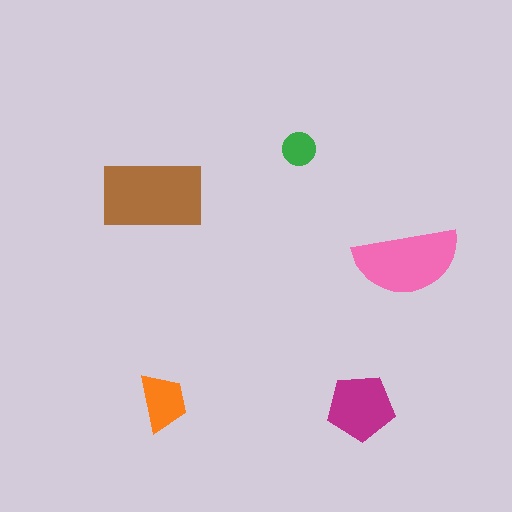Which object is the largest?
The brown rectangle.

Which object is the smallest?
The green circle.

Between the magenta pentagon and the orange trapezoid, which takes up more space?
The magenta pentagon.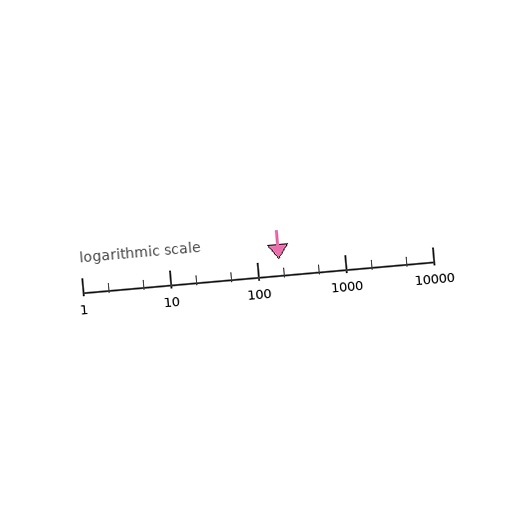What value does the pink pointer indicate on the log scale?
The pointer indicates approximately 180.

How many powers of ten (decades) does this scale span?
The scale spans 4 decades, from 1 to 10000.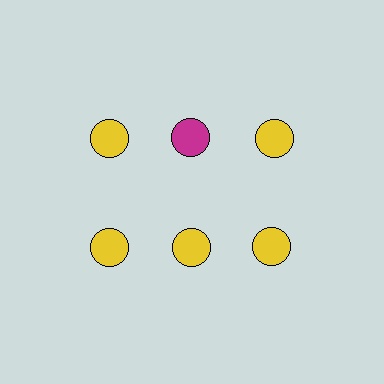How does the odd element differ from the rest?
It has a different color: magenta instead of yellow.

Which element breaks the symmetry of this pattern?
The magenta circle in the top row, second from left column breaks the symmetry. All other shapes are yellow circles.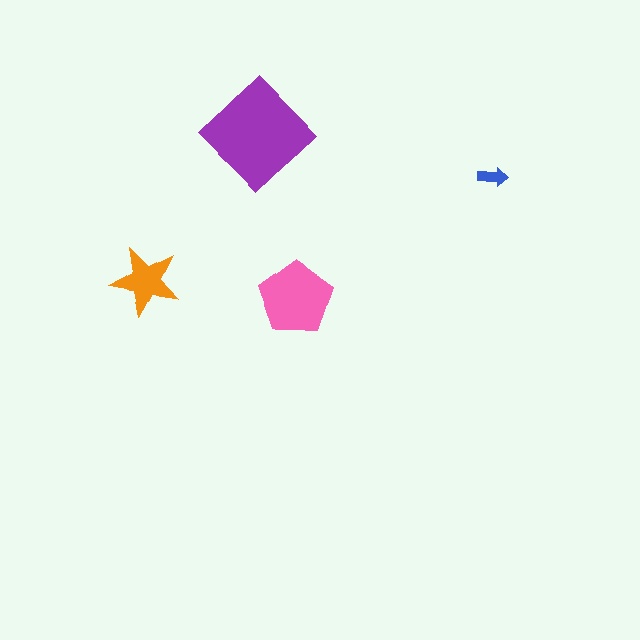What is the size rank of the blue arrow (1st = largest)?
4th.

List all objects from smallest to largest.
The blue arrow, the orange star, the pink pentagon, the purple diamond.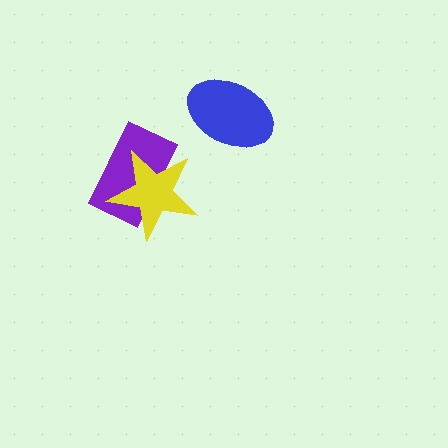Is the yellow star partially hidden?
No, no other shape covers it.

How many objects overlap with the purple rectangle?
1 object overlaps with the purple rectangle.